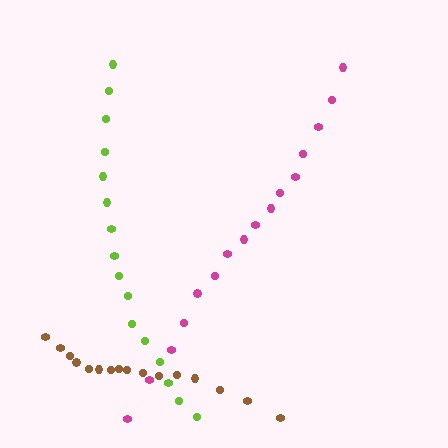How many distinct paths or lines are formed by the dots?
There are 3 distinct paths.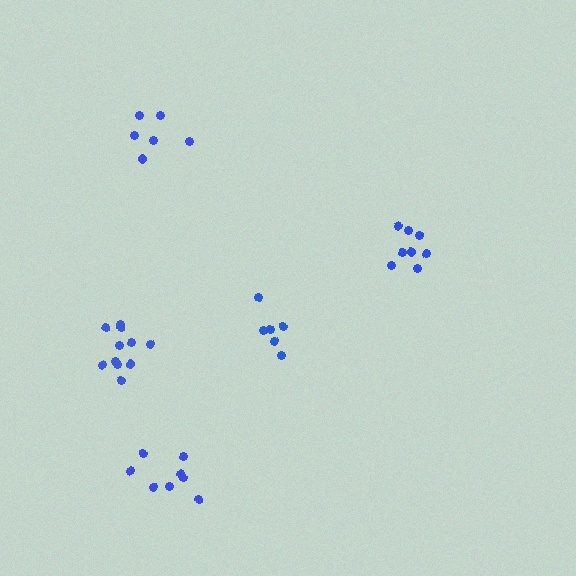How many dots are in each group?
Group 1: 6 dots, Group 2: 6 dots, Group 3: 8 dots, Group 4: 11 dots, Group 5: 8 dots (39 total).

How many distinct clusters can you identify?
There are 5 distinct clusters.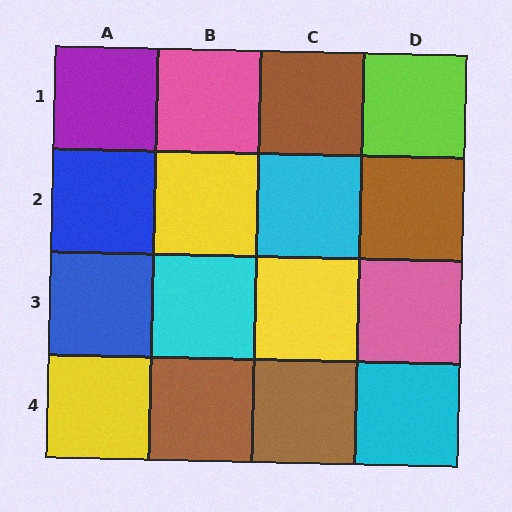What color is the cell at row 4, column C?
Brown.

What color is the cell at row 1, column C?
Brown.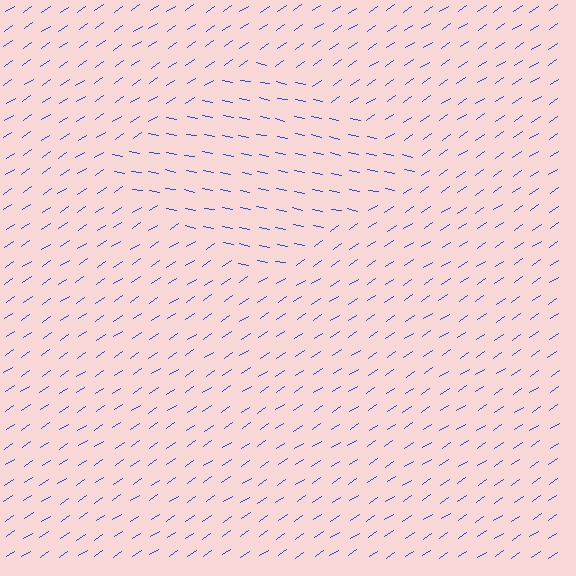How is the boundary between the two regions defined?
The boundary is defined purely by a change in line orientation (approximately 45 degrees difference). All lines are the same color and thickness.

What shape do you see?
I see a diamond.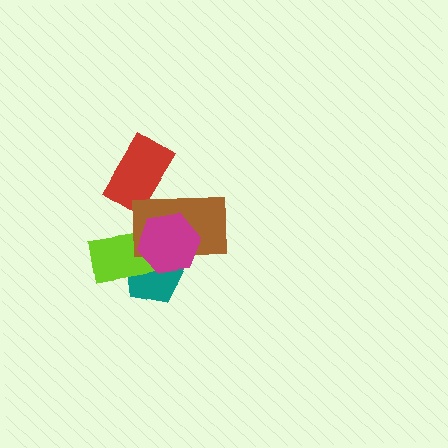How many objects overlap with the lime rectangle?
3 objects overlap with the lime rectangle.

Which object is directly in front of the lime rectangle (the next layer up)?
The brown rectangle is directly in front of the lime rectangle.